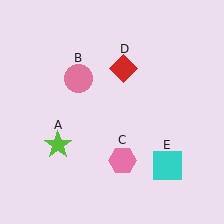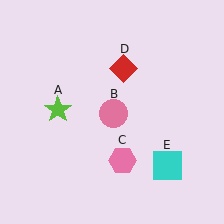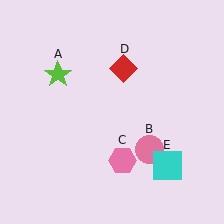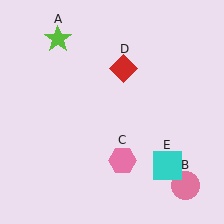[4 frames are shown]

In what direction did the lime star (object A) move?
The lime star (object A) moved up.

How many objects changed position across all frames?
2 objects changed position: lime star (object A), pink circle (object B).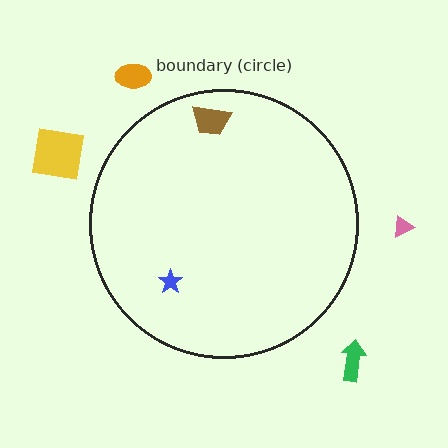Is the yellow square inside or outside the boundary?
Outside.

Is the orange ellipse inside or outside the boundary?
Outside.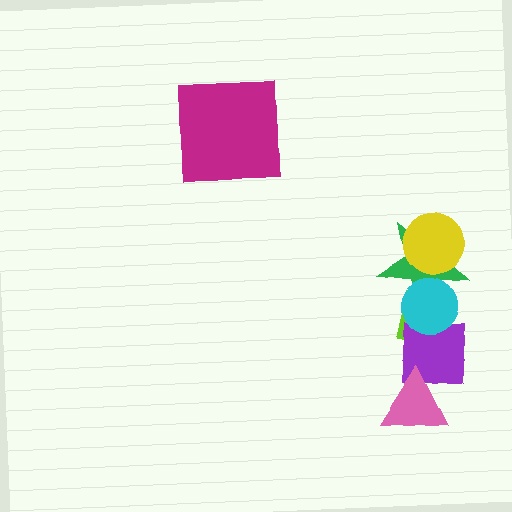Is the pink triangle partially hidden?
No, no other shape covers it.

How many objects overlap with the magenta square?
0 objects overlap with the magenta square.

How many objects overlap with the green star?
3 objects overlap with the green star.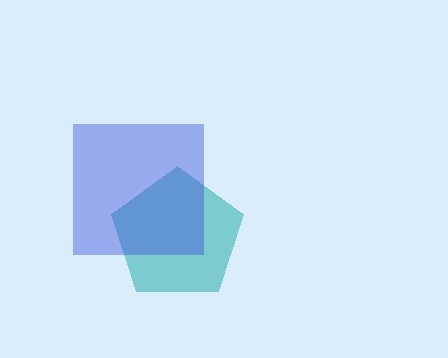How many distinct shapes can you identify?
There are 2 distinct shapes: a teal pentagon, a blue square.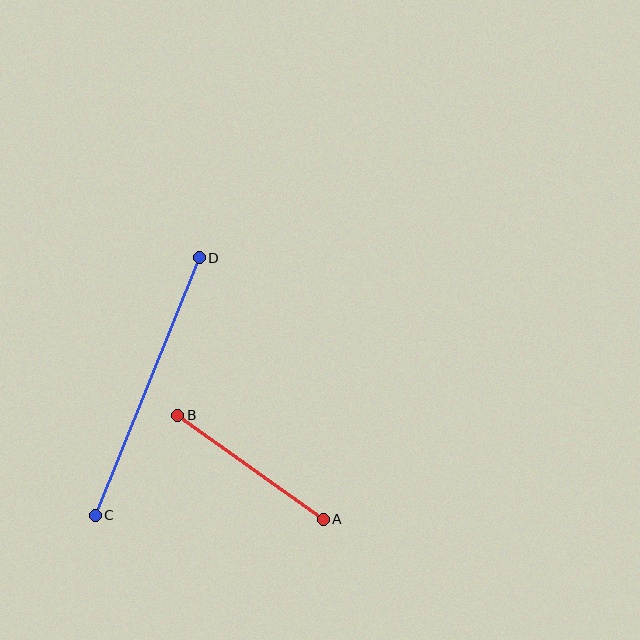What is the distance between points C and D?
The distance is approximately 278 pixels.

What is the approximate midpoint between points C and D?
The midpoint is at approximately (147, 387) pixels.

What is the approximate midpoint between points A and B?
The midpoint is at approximately (250, 467) pixels.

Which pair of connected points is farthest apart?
Points C and D are farthest apart.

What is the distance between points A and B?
The distance is approximately 179 pixels.